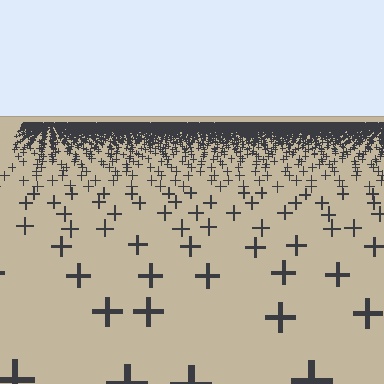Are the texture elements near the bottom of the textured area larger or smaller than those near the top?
Larger. Near the bottom, elements are closer to the viewer and appear at a bigger on-screen size.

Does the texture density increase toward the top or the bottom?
Density increases toward the top.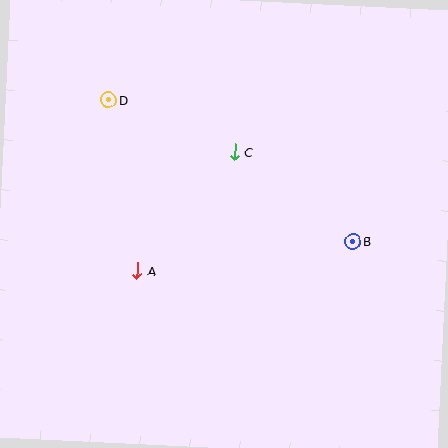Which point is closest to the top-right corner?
Point B is closest to the top-right corner.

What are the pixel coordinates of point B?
Point B is at (353, 241).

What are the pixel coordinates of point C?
Point C is at (235, 152).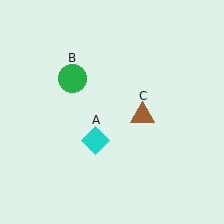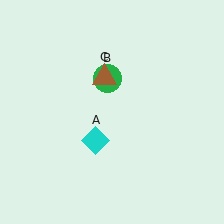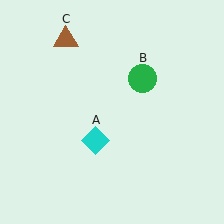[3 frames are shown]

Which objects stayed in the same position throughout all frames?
Cyan diamond (object A) remained stationary.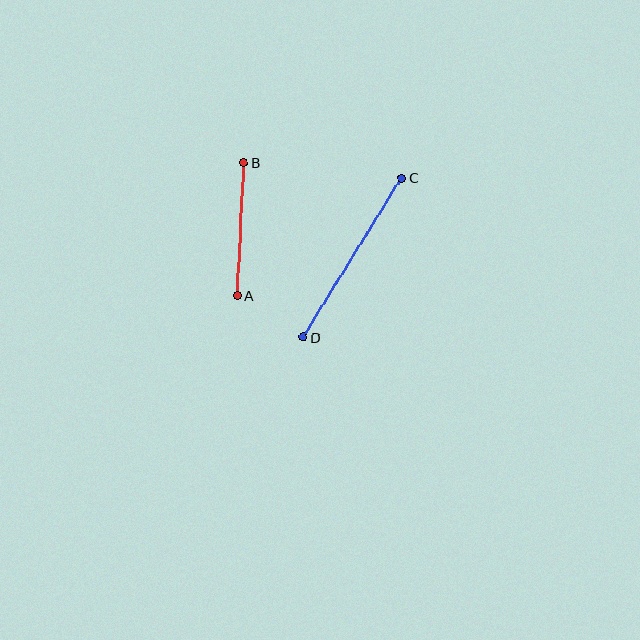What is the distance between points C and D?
The distance is approximately 187 pixels.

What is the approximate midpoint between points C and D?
The midpoint is at approximately (352, 258) pixels.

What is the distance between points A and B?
The distance is approximately 133 pixels.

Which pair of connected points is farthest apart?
Points C and D are farthest apart.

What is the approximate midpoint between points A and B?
The midpoint is at approximately (240, 229) pixels.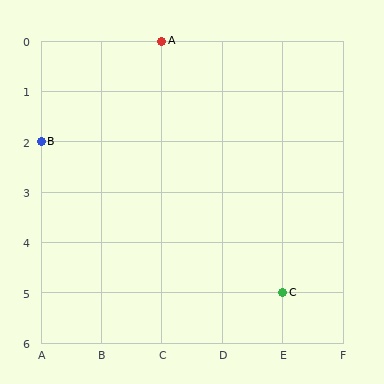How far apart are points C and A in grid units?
Points C and A are 2 columns and 5 rows apart (about 5.4 grid units diagonally).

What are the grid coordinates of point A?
Point A is at grid coordinates (C, 0).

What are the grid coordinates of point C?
Point C is at grid coordinates (E, 5).